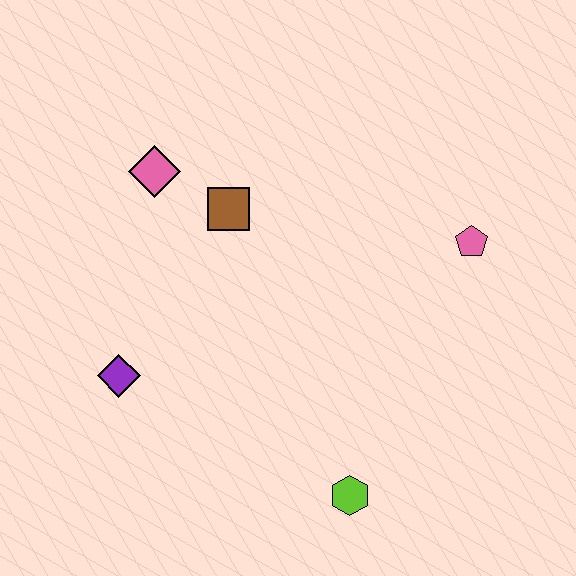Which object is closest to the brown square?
The pink diamond is closest to the brown square.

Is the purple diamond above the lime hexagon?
Yes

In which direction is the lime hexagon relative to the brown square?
The lime hexagon is below the brown square.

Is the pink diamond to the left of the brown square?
Yes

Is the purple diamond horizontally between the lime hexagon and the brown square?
No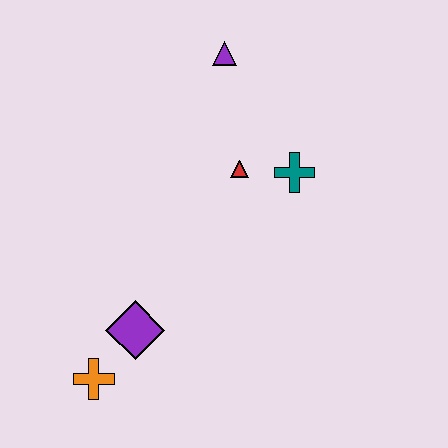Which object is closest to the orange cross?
The purple diamond is closest to the orange cross.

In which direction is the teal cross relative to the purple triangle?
The teal cross is below the purple triangle.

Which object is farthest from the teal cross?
The orange cross is farthest from the teal cross.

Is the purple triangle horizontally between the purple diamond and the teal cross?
Yes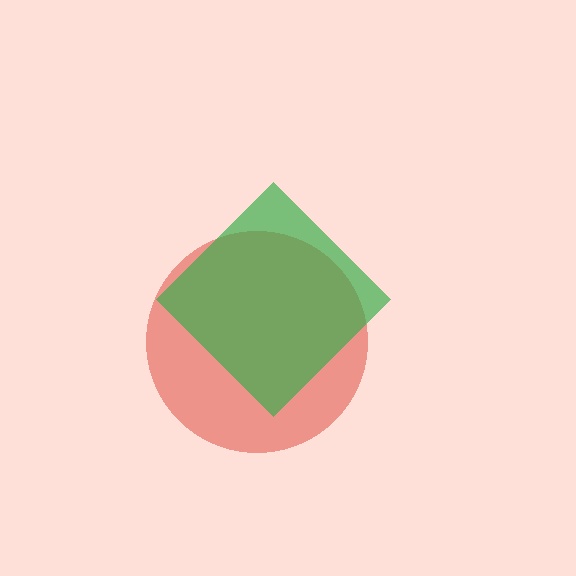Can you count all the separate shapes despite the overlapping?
Yes, there are 2 separate shapes.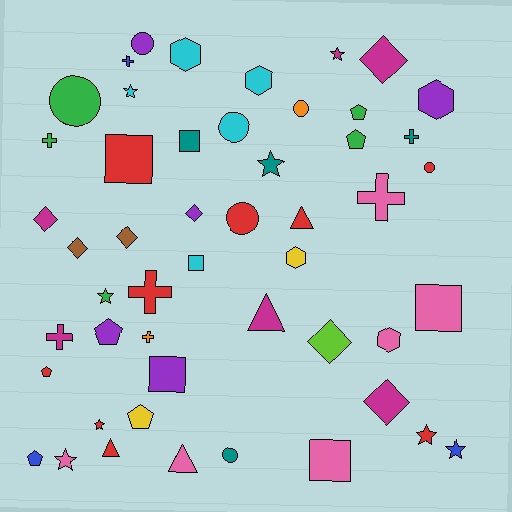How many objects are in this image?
There are 50 objects.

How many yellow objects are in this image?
There are 2 yellow objects.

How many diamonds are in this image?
There are 7 diamonds.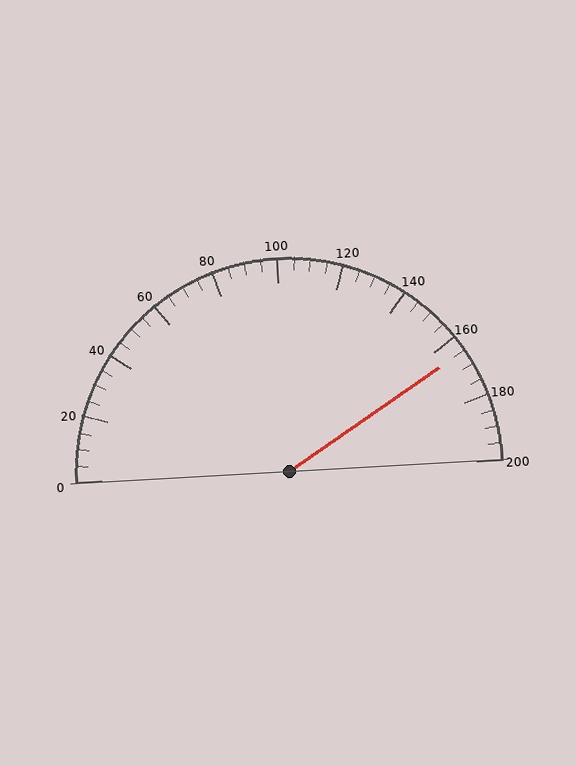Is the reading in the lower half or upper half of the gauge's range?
The reading is in the upper half of the range (0 to 200).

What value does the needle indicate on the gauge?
The needle indicates approximately 165.